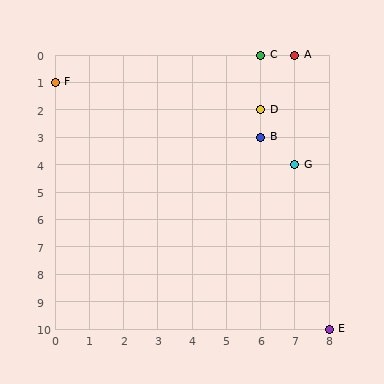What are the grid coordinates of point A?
Point A is at grid coordinates (7, 0).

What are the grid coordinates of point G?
Point G is at grid coordinates (7, 4).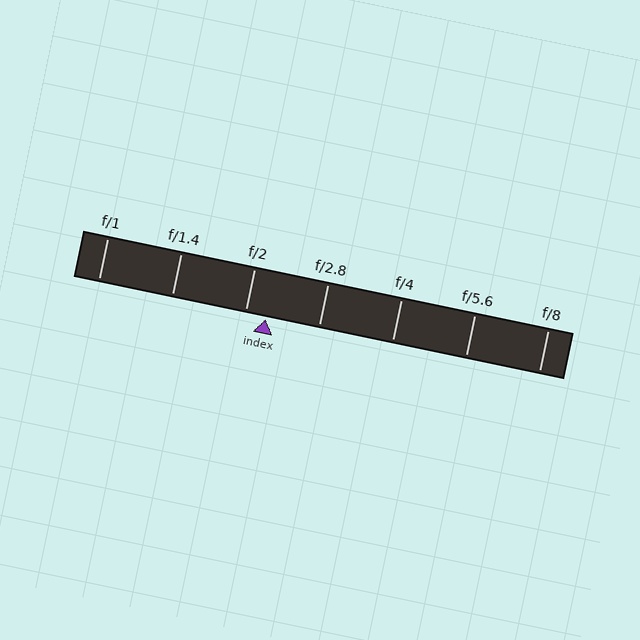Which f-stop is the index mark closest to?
The index mark is closest to f/2.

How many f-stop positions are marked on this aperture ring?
There are 7 f-stop positions marked.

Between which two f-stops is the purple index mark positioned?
The index mark is between f/2 and f/2.8.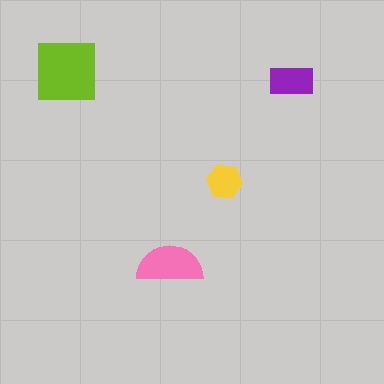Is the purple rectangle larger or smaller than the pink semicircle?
Smaller.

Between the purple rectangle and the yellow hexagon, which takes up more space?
The purple rectangle.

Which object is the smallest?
The yellow hexagon.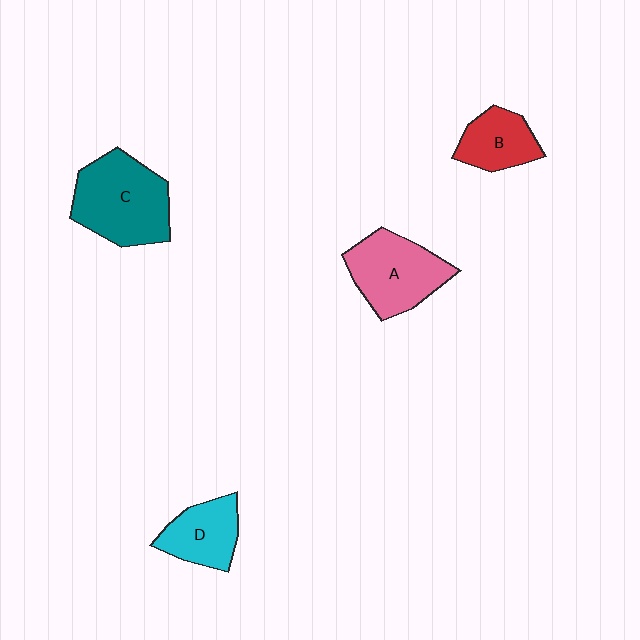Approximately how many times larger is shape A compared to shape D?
Approximately 1.4 times.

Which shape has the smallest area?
Shape B (red).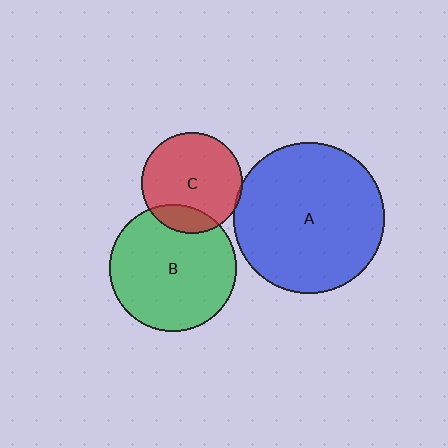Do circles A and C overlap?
Yes.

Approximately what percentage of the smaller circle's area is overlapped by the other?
Approximately 5%.